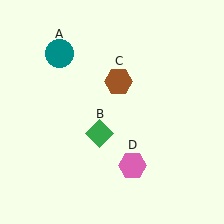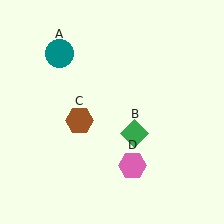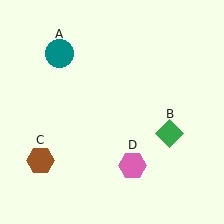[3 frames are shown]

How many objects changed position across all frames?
2 objects changed position: green diamond (object B), brown hexagon (object C).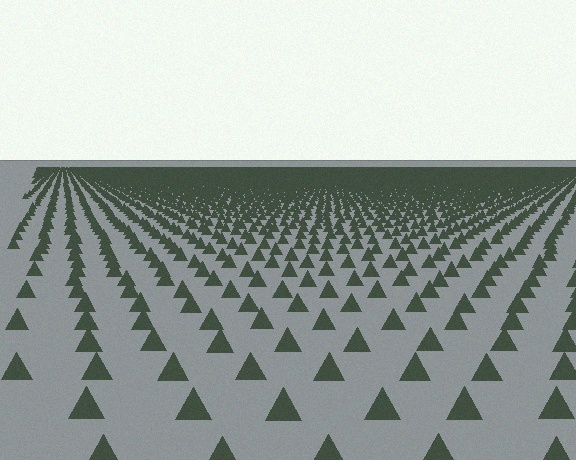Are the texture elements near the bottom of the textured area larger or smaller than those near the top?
Larger. Near the bottom, elements are closer to the viewer and appear at a bigger on-screen size.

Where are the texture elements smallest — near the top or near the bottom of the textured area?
Near the top.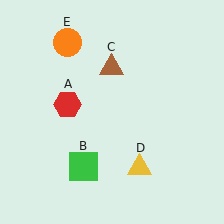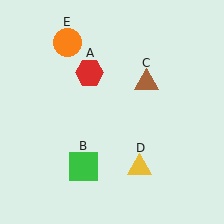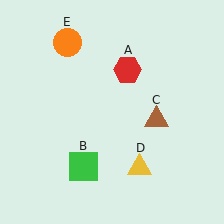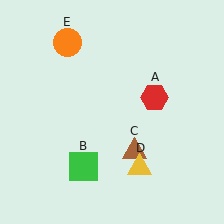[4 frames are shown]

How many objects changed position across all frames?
2 objects changed position: red hexagon (object A), brown triangle (object C).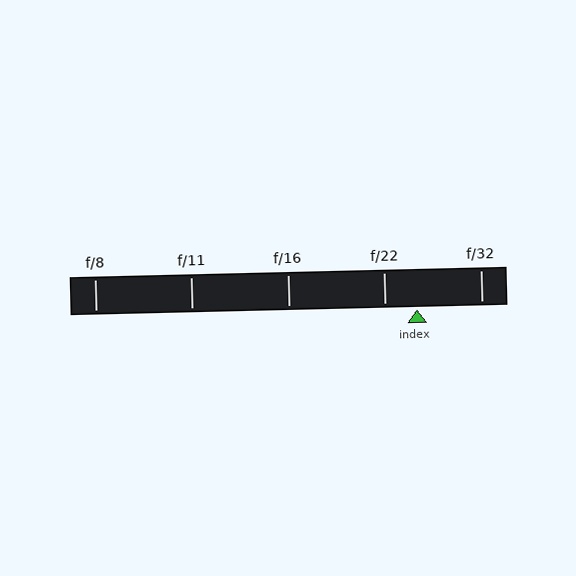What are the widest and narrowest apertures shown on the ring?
The widest aperture shown is f/8 and the narrowest is f/32.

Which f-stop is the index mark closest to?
The index mark is closest to f/22.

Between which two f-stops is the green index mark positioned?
The index mark is between f/22 and f/32.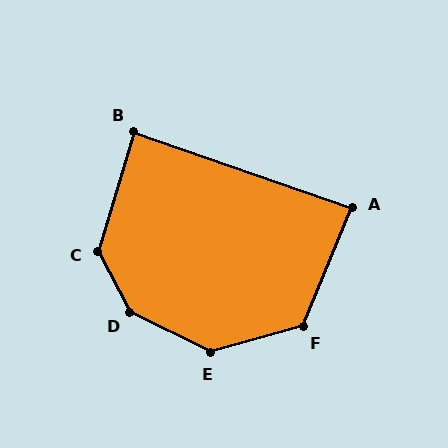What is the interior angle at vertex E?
Approximately 138 degrees (obtuse).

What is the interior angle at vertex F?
Approximately 128 degrees (obtuse).